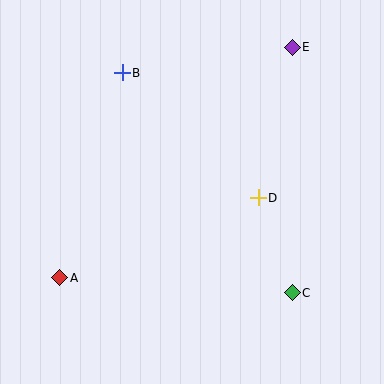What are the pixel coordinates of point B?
Point B is at (122, 73).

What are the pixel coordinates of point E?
Point E is at (292, 47).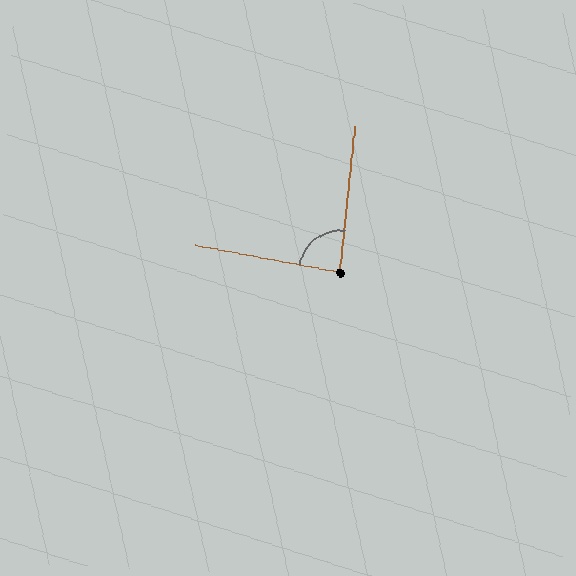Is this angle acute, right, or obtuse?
It is approximately a right angle.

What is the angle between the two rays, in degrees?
Approximately 85 degrees.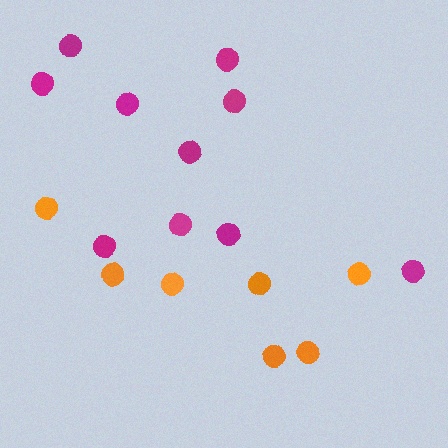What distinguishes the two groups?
There are 2 groups: one group of orange circles (7) and one group of magenta circles (10).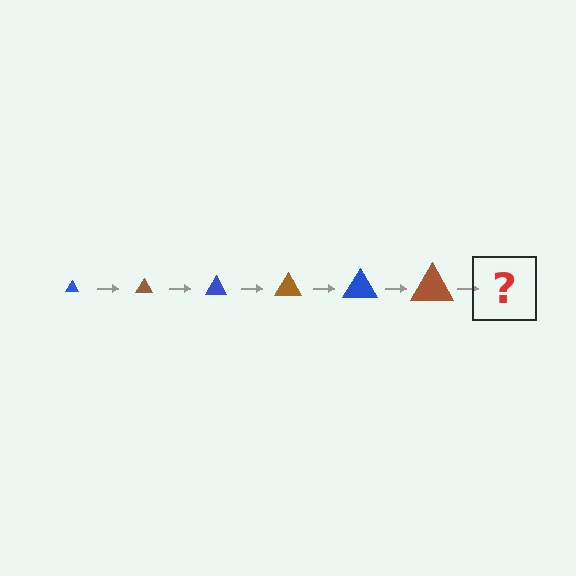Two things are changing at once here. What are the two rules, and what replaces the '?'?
The two rules are that the triangle grows larger each step and the color cycles through blue and brown. The '?' should be a blue triangle, larger than the previous one.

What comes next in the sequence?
The next element should be a blue triangle, larger than the previous one.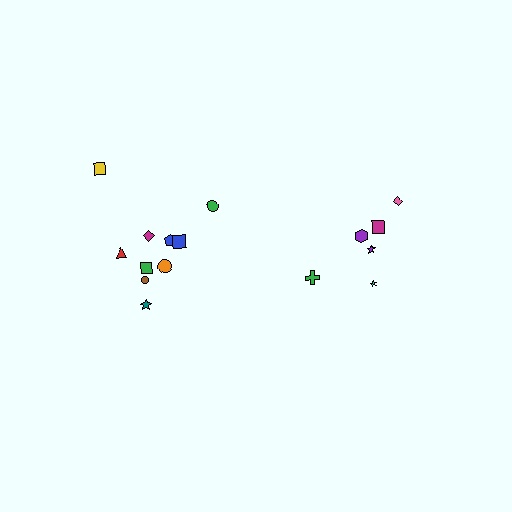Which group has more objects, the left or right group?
The left group.